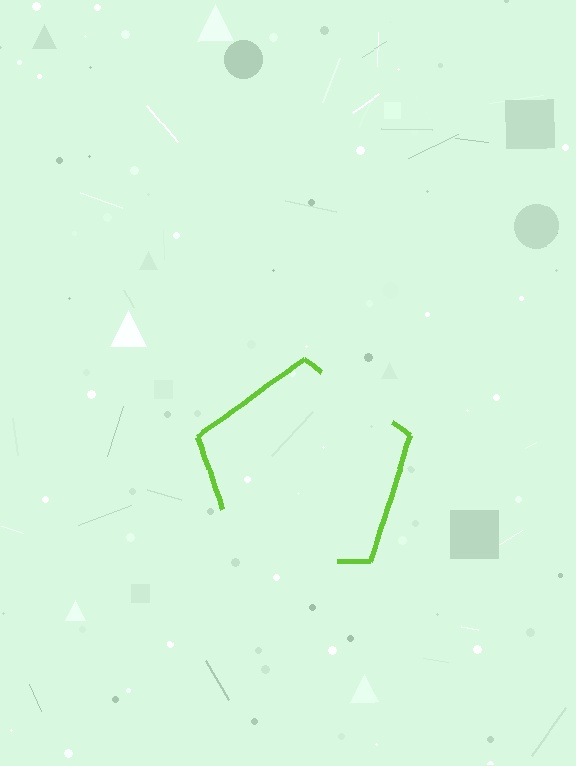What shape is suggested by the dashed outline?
The dashed outline suggests a pentagon.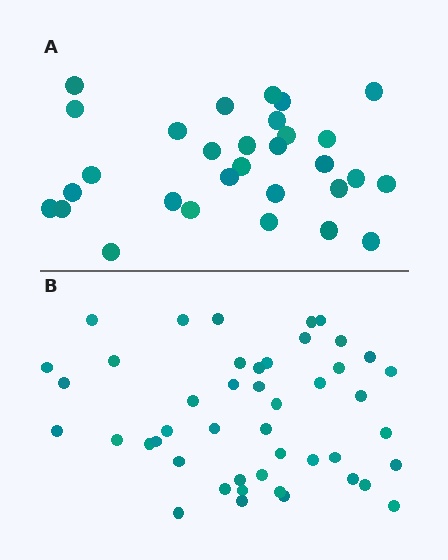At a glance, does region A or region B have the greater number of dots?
Region B (the bottom region) has more dots.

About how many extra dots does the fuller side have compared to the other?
Region B has approximately 15 more dots than region A.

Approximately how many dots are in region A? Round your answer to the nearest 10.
About 30 dots.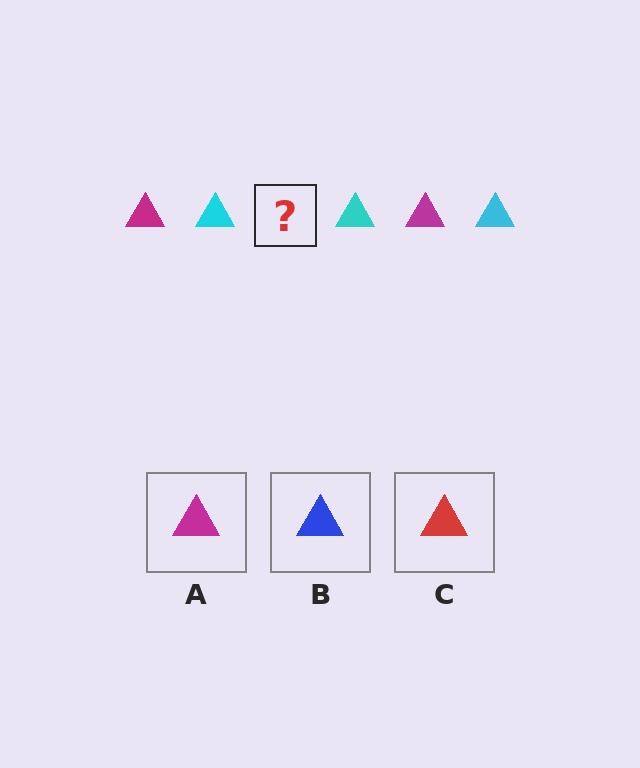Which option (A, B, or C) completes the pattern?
A.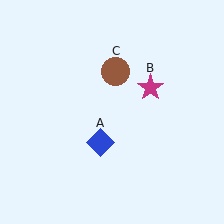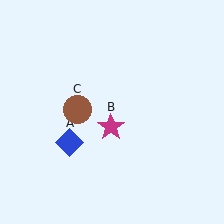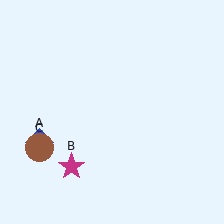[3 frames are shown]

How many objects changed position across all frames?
3 objects changed position: blue diamond (object A), magenta star (object B), brown circle (object C).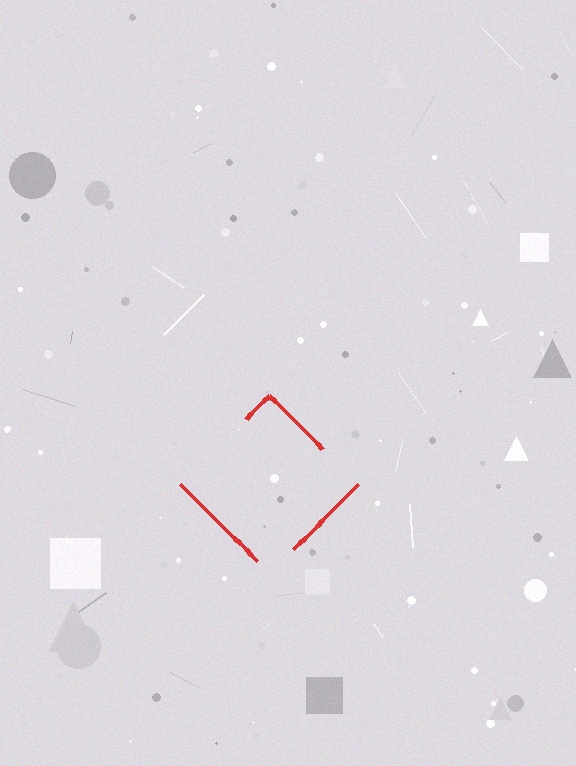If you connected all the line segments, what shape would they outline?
They would outline a diamond.